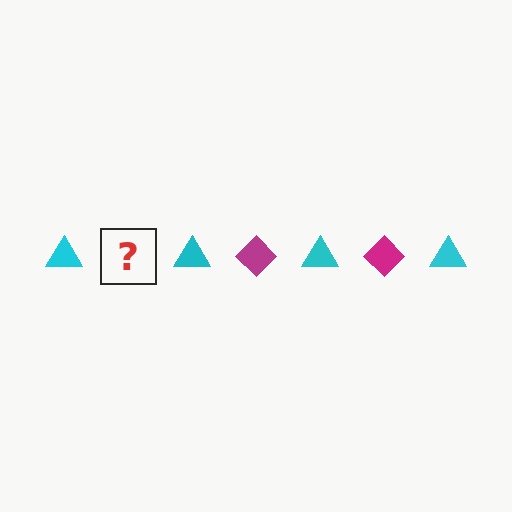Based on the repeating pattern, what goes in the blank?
The blank should be a magenta diamond.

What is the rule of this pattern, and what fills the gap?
The rule is that the pattern alternates between cyan triangle and magenta diamond. The gap should be filled with a magenta diamond.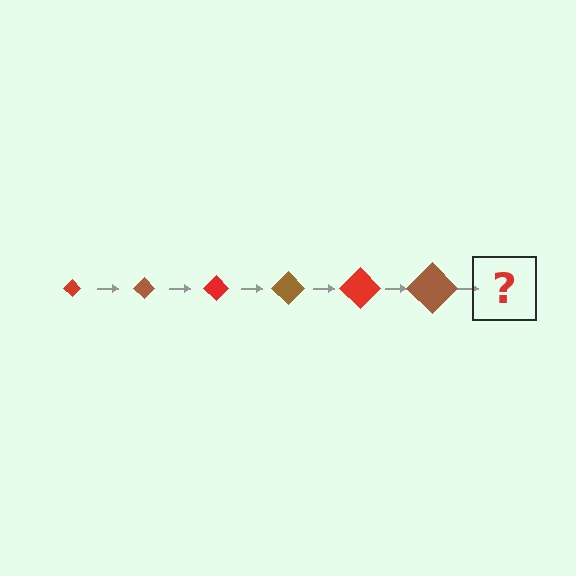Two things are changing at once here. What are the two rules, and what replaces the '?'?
The two rules are that the diamond grows larger each step and the color cycles through red and brown. The '?' should be a red diamond, larger than the previous one.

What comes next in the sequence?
The next element should be a red diamond, larger than the previous one.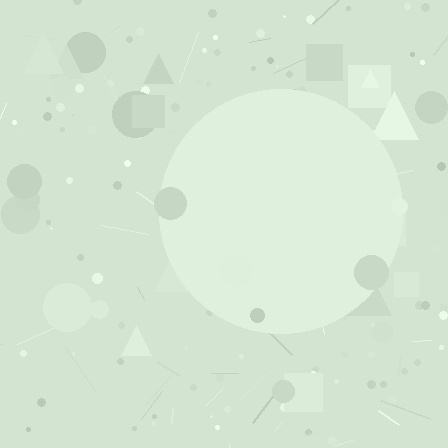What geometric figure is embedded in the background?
A circle is embedded in the background.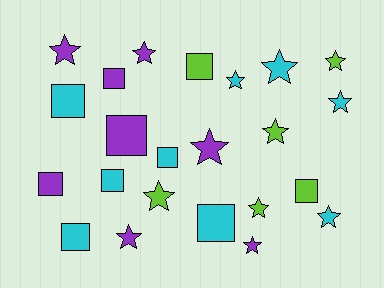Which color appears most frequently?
Cyan, with 9 objects.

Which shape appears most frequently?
Star, with 13 objects.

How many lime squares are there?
There are 2 lime squares.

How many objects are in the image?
There are 23 objects.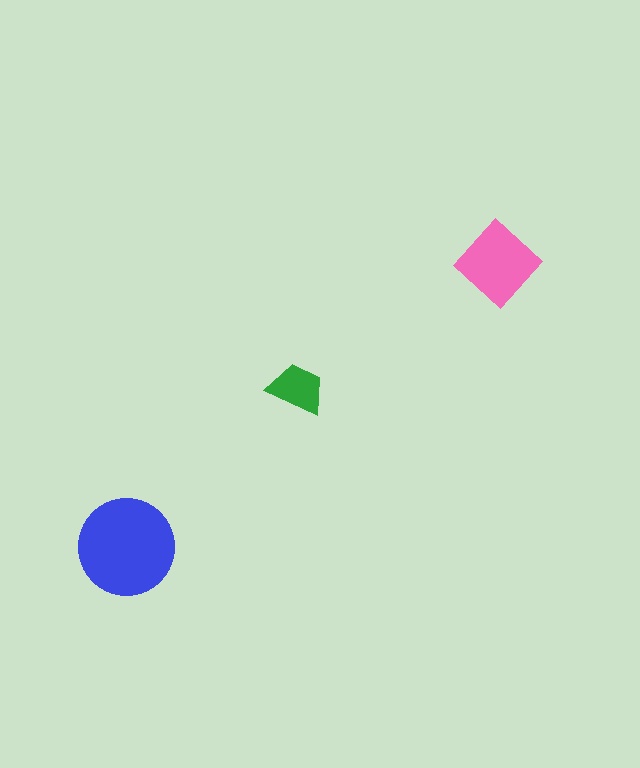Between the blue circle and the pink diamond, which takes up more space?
The blue circle.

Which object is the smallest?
The green trapezoid.